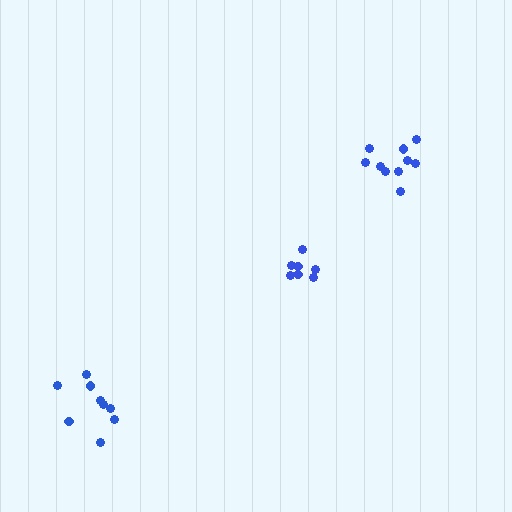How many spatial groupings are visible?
There are 3 spatial groupings.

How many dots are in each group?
Group 1: 7 dots, Group 2: 10 dots, Group 3: 9 dots (26 total).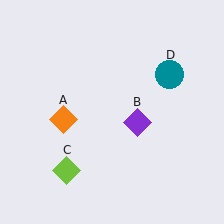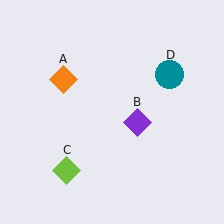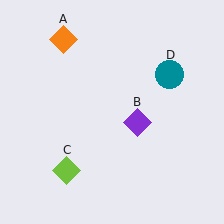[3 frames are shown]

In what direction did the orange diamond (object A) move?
The orange diamond (object A) moved up.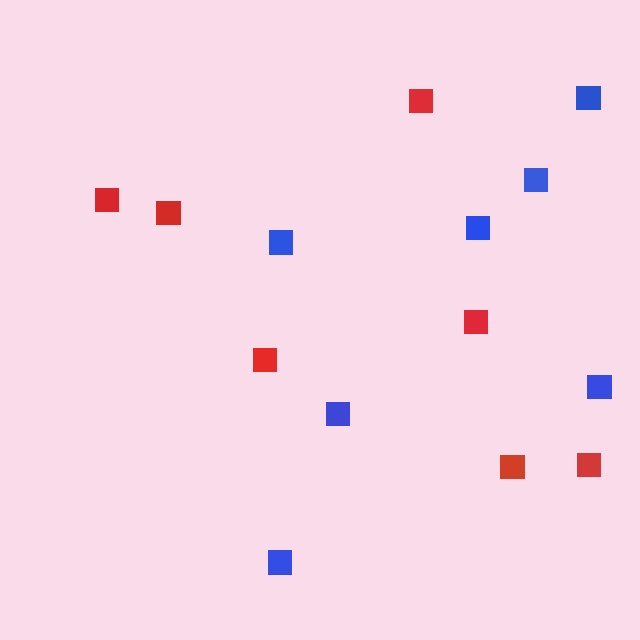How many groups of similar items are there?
There are 2 groups: one group of red squares (7) and one group of blue squares (7).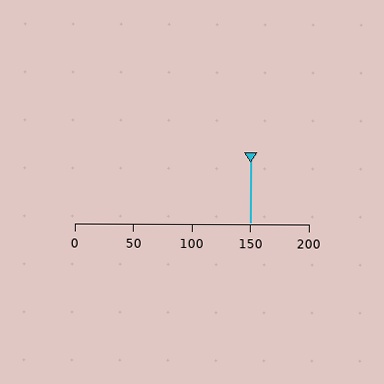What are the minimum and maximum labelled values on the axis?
The axis runs from 0 to 200.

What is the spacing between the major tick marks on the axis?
The major ticks are spaced 50 apart.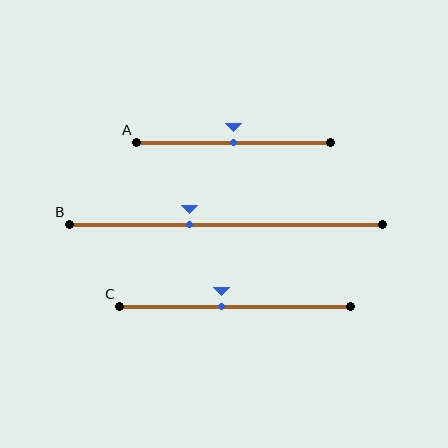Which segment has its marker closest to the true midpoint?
Segment A has its marker closest to the true midpoint.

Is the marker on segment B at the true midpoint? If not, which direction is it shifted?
No, the marker on segment B is shifted to the left by about 12% of the segment length.